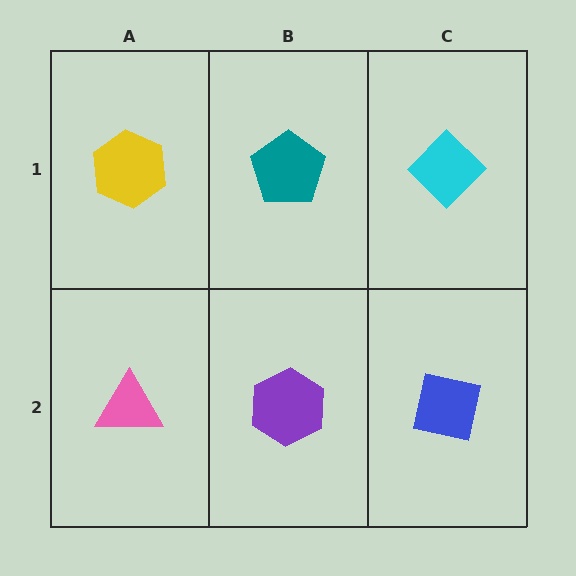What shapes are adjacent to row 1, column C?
A blue square (row 2, column C), a teal pentagon (row 1, column B).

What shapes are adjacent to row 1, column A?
A pink triangle (row 2, column A), a teal pentagon (row 1, column B).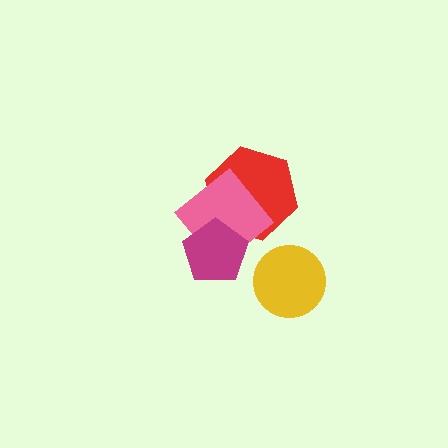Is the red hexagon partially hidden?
Yes, it is partially covered by another shape.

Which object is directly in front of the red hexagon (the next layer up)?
The pink diamond is directly in front of the red hexagon.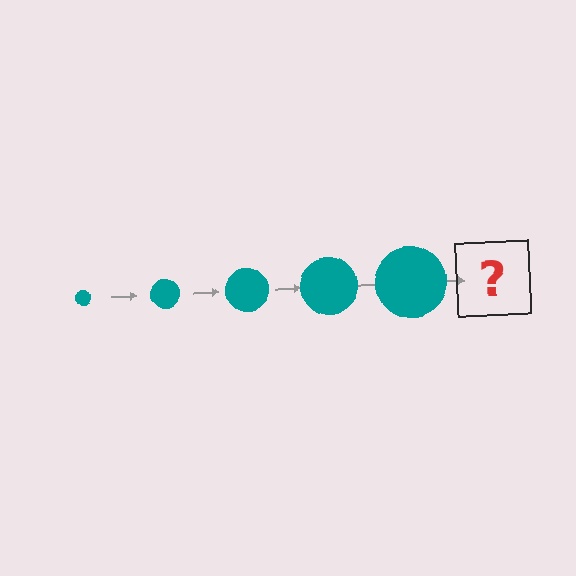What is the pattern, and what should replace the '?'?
The pattern is that the circle gets progressively larger each step. The '?' should be a teal circle, larger than the previous one.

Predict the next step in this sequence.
The next step is a teal circle, larger than the previous one.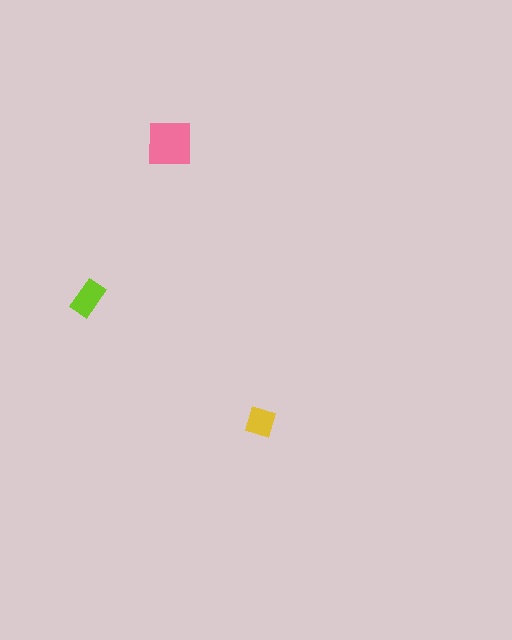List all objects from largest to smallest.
The pink square, the lime rectangle, the yellow diamond.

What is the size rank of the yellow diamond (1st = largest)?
3rd.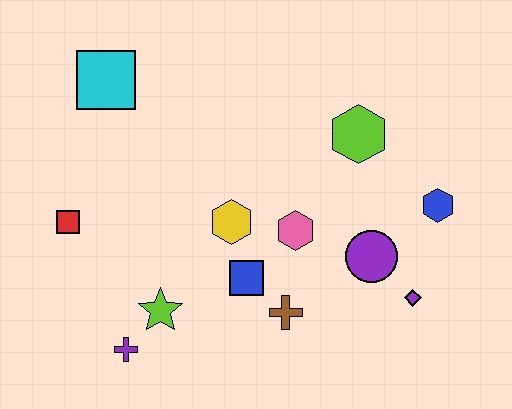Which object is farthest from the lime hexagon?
The purple cross is farthest from the lime hexagon.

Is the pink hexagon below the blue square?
No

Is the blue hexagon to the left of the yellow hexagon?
No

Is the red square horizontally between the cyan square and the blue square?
No